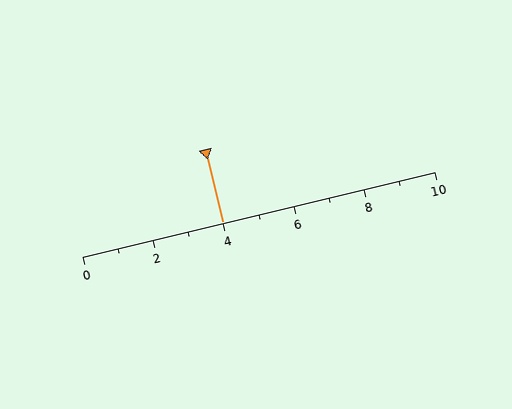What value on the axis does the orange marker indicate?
The marker indicates approximately 4.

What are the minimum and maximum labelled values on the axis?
The axis runs from 0 to 10.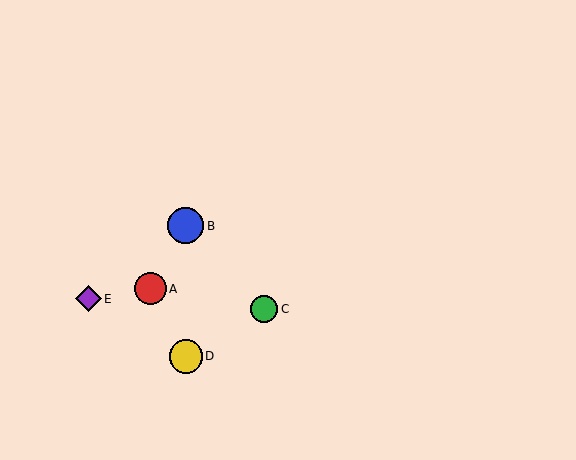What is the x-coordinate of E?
Object E is at x≈88.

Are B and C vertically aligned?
No, B is at x≈186 and C is at x≈264.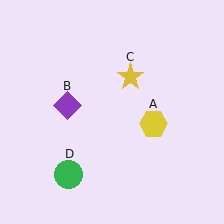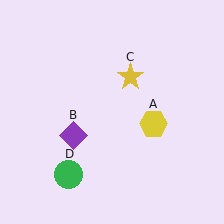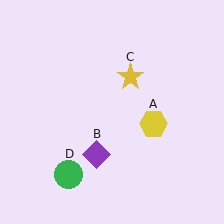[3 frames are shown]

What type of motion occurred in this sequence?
The purple diamond (object B) rotated counterclockwise around the center of the scene.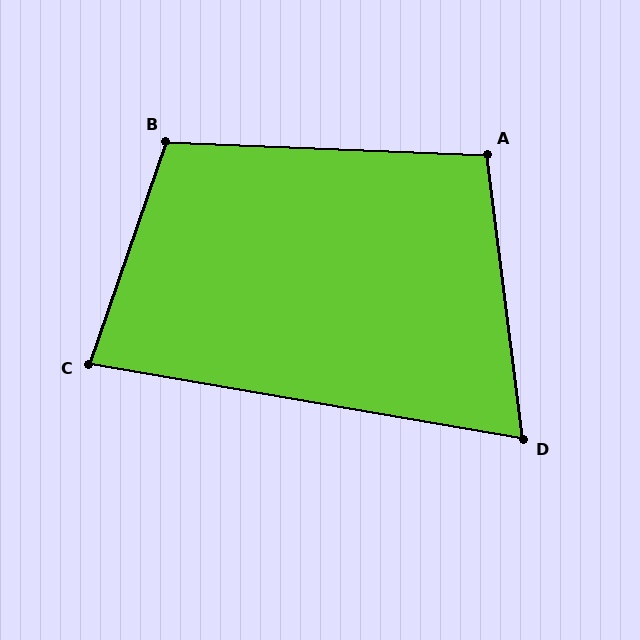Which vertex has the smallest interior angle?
D, at approximately 73 degrees.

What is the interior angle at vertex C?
Approximately 81 degrees (acute).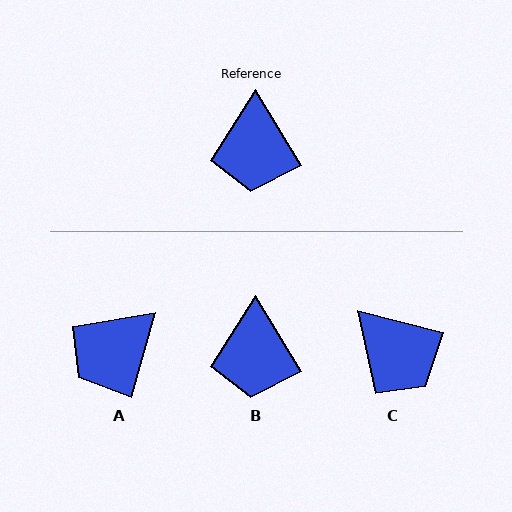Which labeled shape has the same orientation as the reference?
B.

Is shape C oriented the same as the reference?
No, it is off by about 45 degrees.